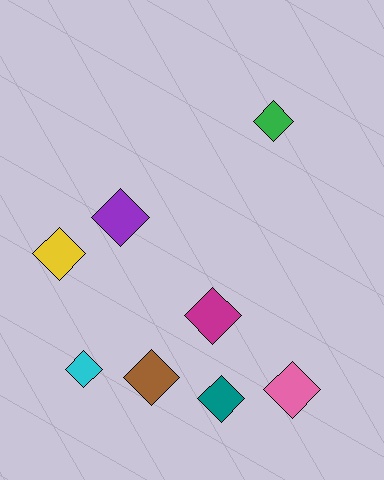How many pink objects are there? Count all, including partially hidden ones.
There is 1 pink object.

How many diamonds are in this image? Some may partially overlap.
There are 8 diamonds.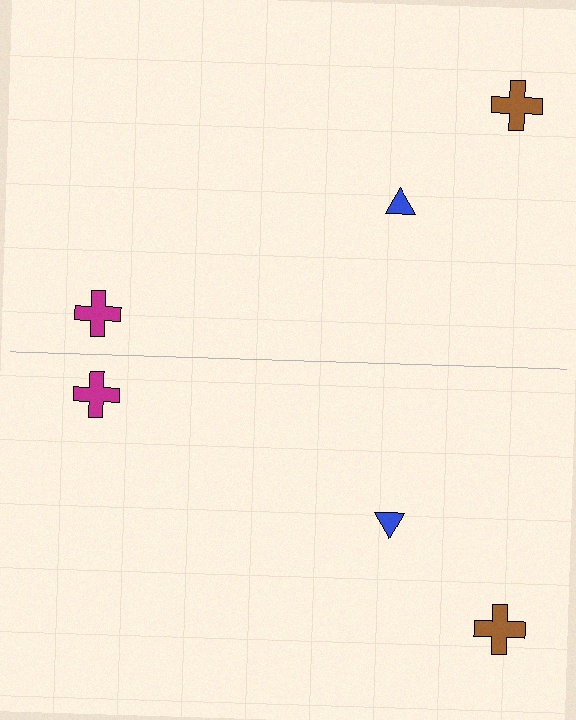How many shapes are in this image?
There are 6 shapes in this image.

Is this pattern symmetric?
Yes, this pattern has bilateral (reflection) symmetry.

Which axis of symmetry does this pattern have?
The pattern has a horizontal axis of symmetry running through the center of the image.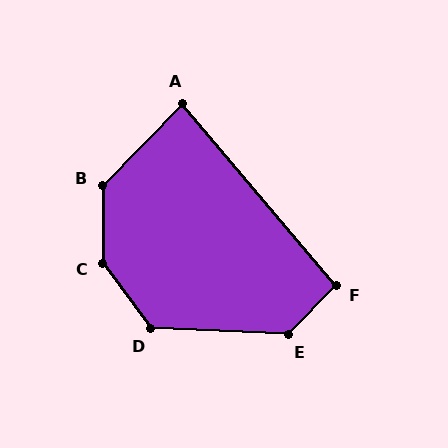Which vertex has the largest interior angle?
C, at approximately 144 degrees.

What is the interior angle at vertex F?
Approximately 96 degrees (obtuse).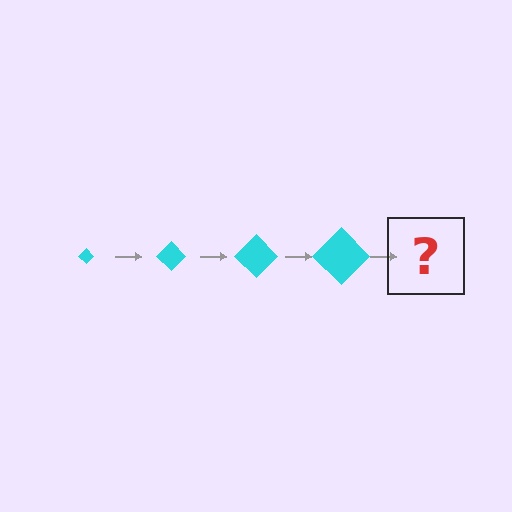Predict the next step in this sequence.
The next step is a cyan diamond, larger than the previous one.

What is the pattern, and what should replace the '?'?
The pattern is that the diamond gets progressively larger each step. The '?' should be a cyan diamond, larger than the previous one.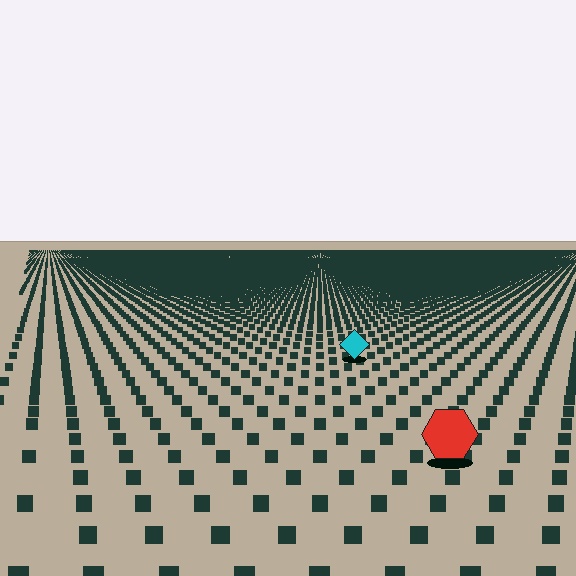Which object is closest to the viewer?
The red hexagon is closest. The texture marks near it are larger and more spread out.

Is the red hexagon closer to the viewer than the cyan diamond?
Yes. The red hexagon is closer — you can tell from the texture gradient: the ground texture is coarser near it.